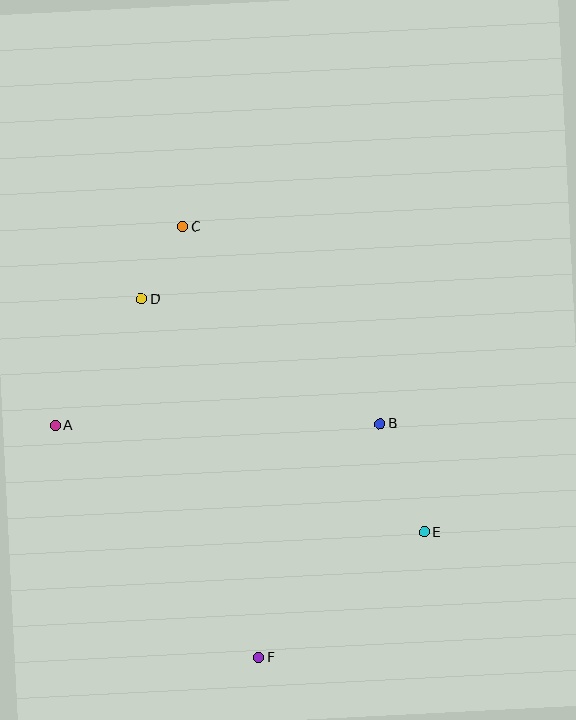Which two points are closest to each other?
Points C and D are closest to each other.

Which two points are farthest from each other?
Points C and F are farthest from each other.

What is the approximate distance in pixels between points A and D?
The distance between A and D is approximately 153 pixels.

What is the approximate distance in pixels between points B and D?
The distance between B and D is approximately 269 pixels.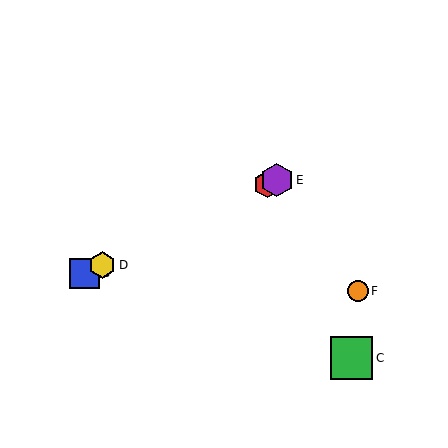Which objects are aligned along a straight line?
Objects A, B, D, E are aligned along a straight line.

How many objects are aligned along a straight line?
4 objects (A, B, D, E) are aligned along a straight line.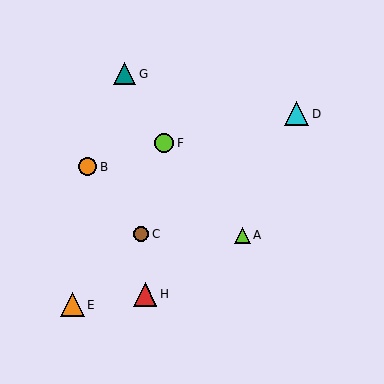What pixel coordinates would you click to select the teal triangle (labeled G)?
Click at (125, 74) to select the teal triangle G.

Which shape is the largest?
The cyan triangle (labeled D) is the largest.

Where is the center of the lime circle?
The center of the lime circle is at (164, 143).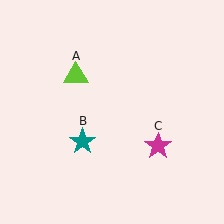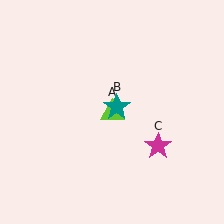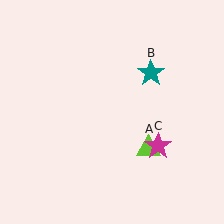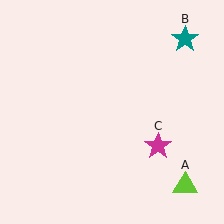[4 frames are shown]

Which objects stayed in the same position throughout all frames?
Magenta star (object C) remained stationary.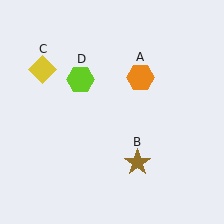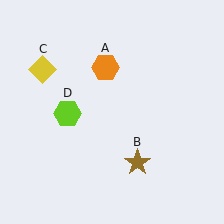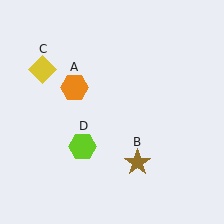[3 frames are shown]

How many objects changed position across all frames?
2 objects changed position: orange hexagon (object A), lime hexagon (object D).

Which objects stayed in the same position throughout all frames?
Brown star (object B) and yellow diamond (object C) remained stationary.